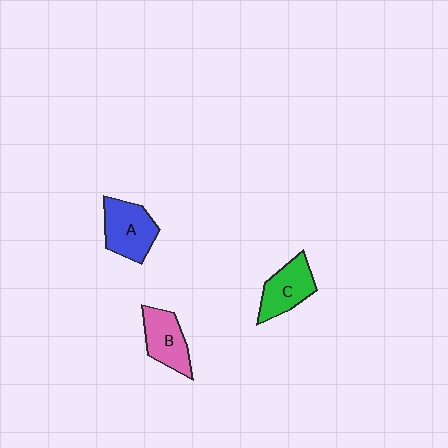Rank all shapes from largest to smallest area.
From largest to smallest: A (blue), C (green), B (pink).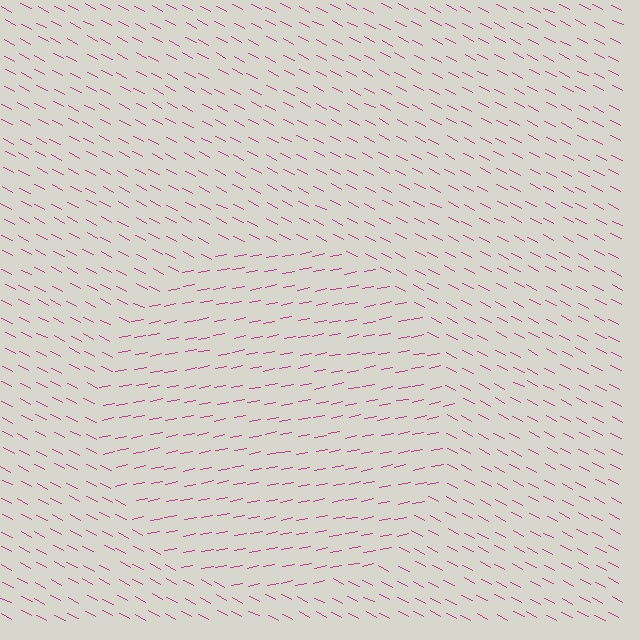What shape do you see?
I see a circle.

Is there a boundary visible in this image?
Yes, there is a texture boundary formed by a change in line orientation.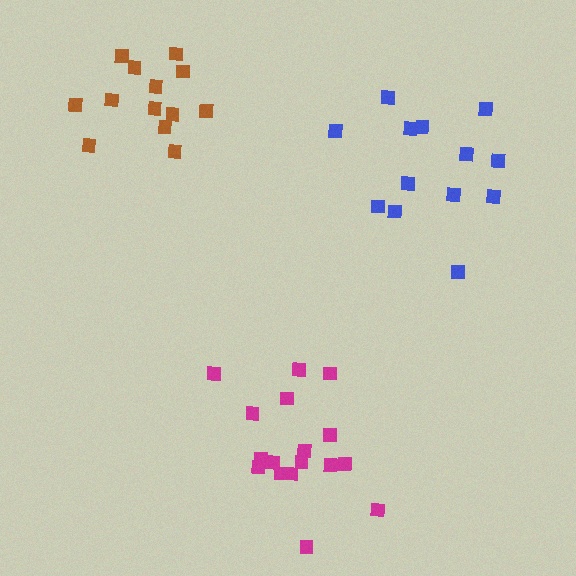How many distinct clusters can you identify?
There are 3 distinct clusters.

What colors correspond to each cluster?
The clusters are colored: blue, brown, magenta.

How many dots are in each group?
Group 1: 13 dots, Group 2: 13 dots, Group 3: 17 dots (43 total).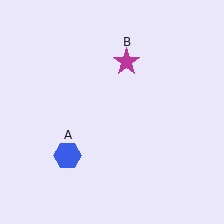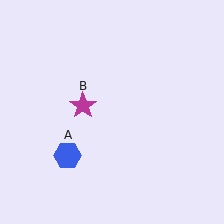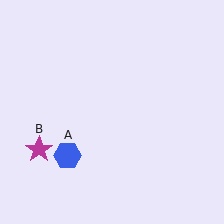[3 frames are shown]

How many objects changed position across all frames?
1 object changed position: magenta star (object B).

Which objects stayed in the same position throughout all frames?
Blue hexagon (object A) remained stationary.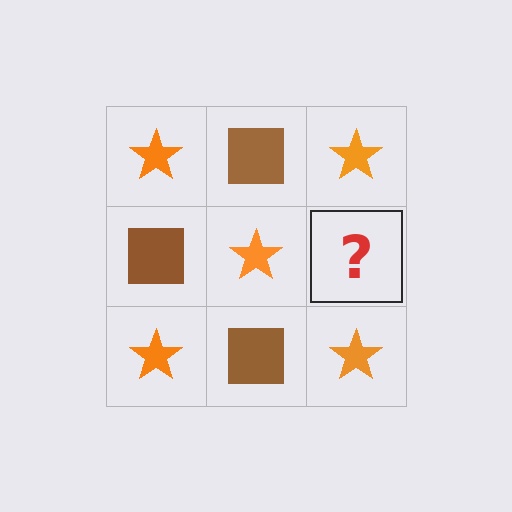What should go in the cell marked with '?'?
The missing cell should contain a brown square.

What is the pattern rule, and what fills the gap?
The rule is that it alternates orange star and brown square in a checkerboard pattern. The gap should be filled with a brown square.